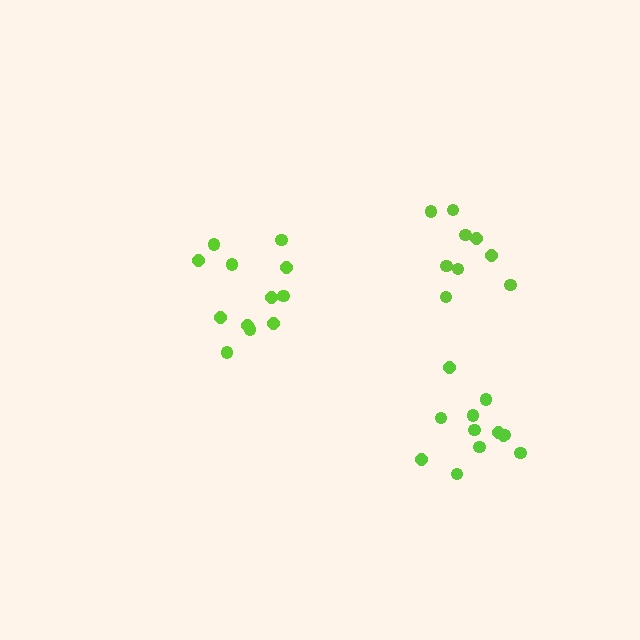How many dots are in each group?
Group 1: 12 dots, Group 2: 9 dots, Group 3: 12 dots (33 total).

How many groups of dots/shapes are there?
There are 3 groups.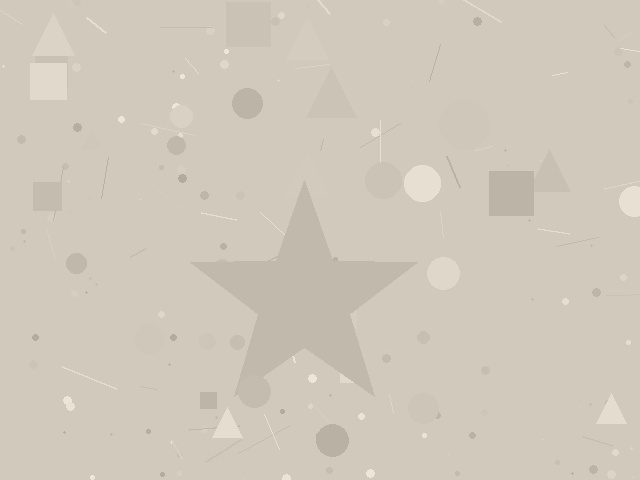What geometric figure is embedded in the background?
A star is embedded in the background.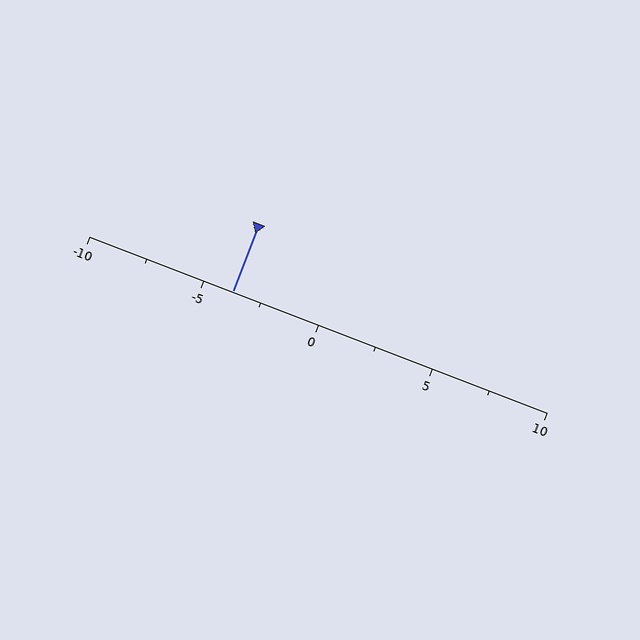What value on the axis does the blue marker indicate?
The marker indicates approximately -3.8.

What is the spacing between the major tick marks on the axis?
The major ticks are spaced 5 apart.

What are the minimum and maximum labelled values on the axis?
The axis runs from -10 to 10.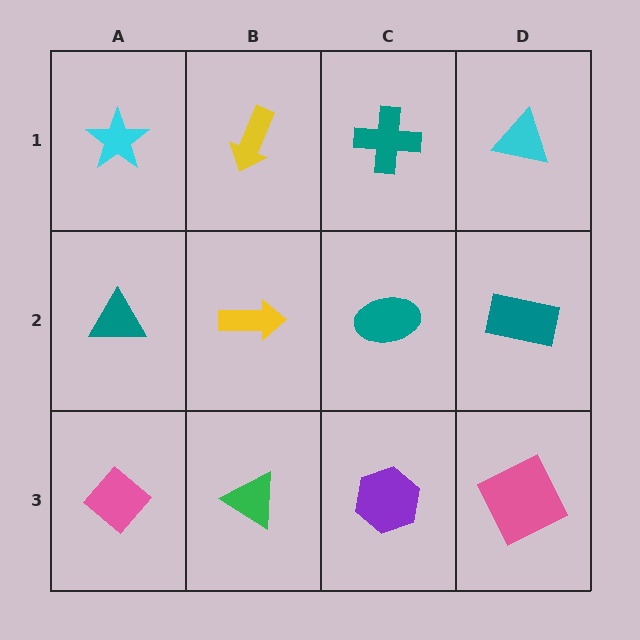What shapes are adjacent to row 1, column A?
A teal triangle (row 2, column A), a yellow arrow (row 1, column B).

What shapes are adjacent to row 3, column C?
A teal ellipse (row 2, column C), a green triangle (row 3, column B), a pink square (row 3, column D).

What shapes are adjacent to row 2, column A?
A cyan star (row 1, column A), a pink diamond (row 3, column A), a yellow arrow (row 2, column B).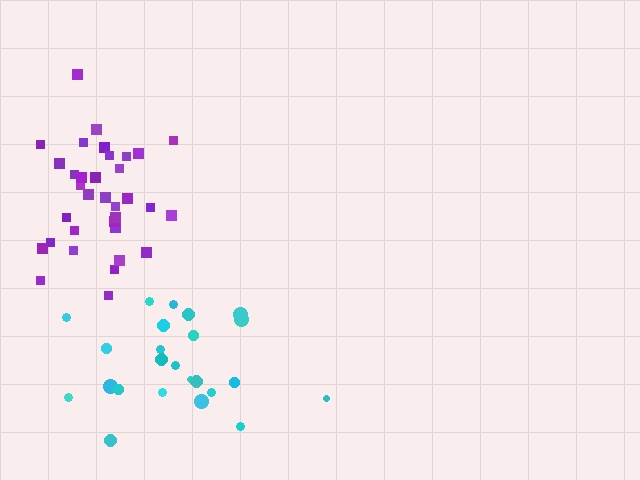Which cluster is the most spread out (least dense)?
Cyan.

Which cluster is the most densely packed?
Purple.